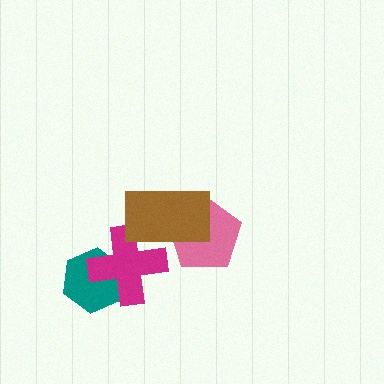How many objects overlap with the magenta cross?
2 objects overlap with the magenta cross.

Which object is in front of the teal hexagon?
The magenta cross is in front of the teal hexagon.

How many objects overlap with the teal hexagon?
1 object overlaps with the teal hexagon.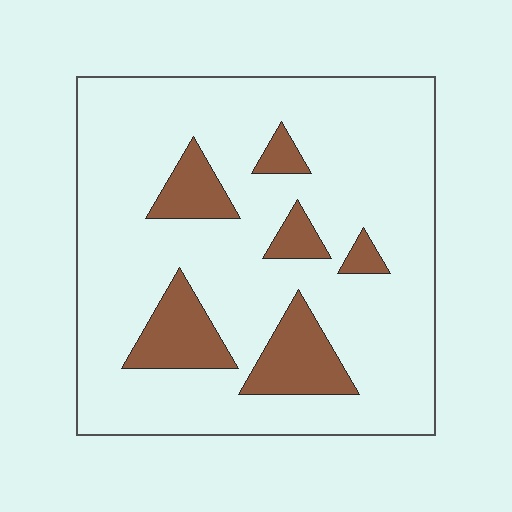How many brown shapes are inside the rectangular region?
6.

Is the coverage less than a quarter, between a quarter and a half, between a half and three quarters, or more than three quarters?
Less than a quarter.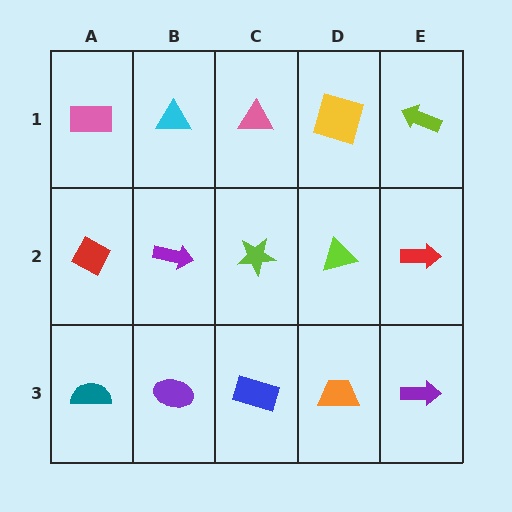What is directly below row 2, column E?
A purple arrow.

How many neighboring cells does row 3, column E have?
2.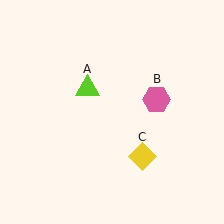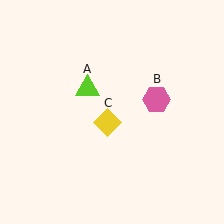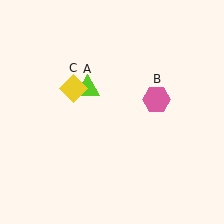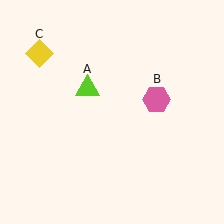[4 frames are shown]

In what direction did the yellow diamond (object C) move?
The yellow diamond (object C) moved up and to the left.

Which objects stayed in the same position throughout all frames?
Lime triangle (object A) and pink hexagon (object B) remained stationary.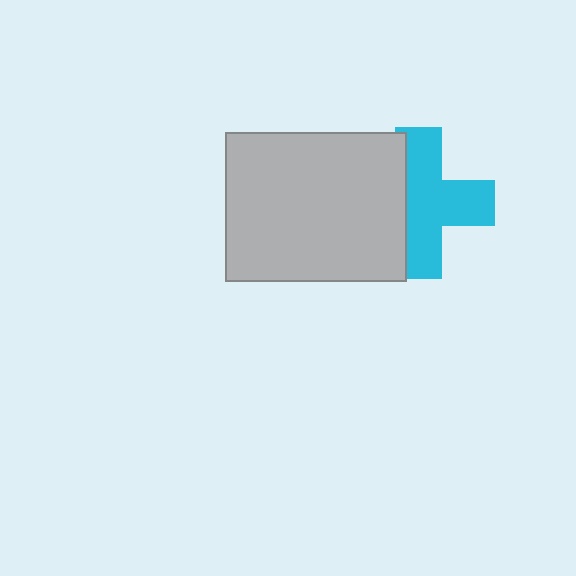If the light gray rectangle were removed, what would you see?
You would see the complete cyan cross.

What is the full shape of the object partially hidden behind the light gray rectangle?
The partially hidden object is a cyan cross.